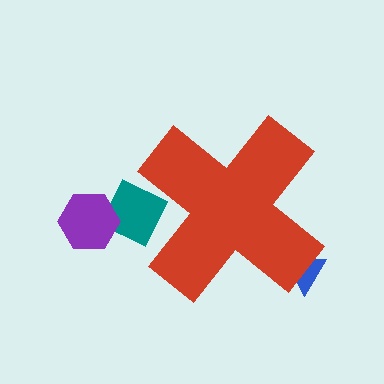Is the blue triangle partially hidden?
Yes, the blue triangle is partially hidden behind the red cross.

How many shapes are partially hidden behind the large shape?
2 shapes are partially hidden.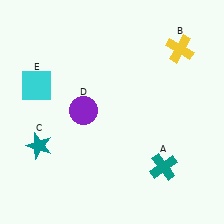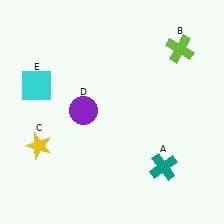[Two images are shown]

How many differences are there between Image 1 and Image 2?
There are 2 differences between the two images.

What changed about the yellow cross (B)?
In Image 1, B is yellow. In Image 2, it changed to lime.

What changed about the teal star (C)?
In Image 1, C is teal. In Image 2, it changed to yellow.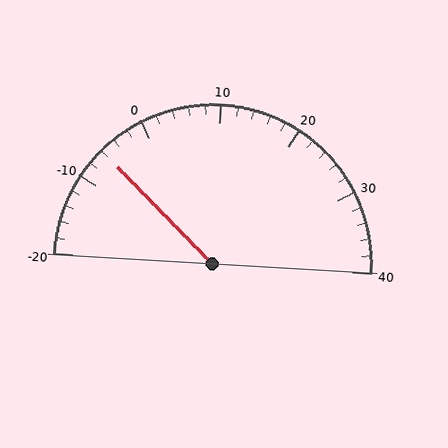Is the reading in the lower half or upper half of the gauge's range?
The reading is in the lower half of the range (-20 to 40).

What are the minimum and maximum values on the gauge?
The gauge ranges from -20 to 40.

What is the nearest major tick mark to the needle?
The nearest major tick mark is -10.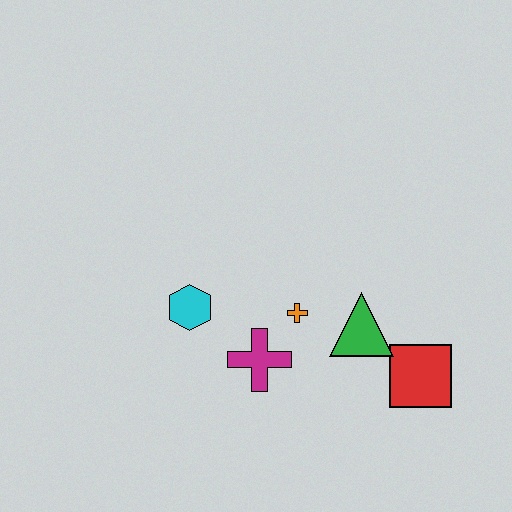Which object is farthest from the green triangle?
The cyan hexagon is farthest from the green triangle.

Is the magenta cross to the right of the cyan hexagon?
Yes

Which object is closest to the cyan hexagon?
The magenta cross is closest to the cyan hexagon.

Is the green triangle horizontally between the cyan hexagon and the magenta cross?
No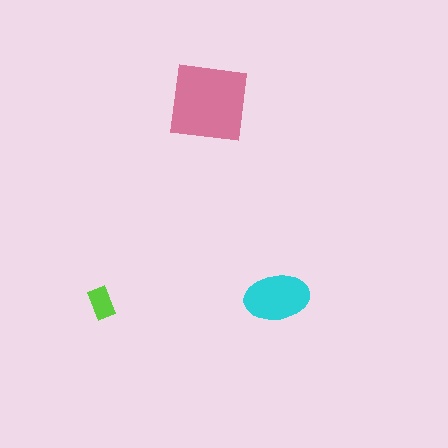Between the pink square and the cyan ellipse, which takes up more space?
The pink square.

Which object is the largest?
The pink square.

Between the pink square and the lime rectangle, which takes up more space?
The pink square.